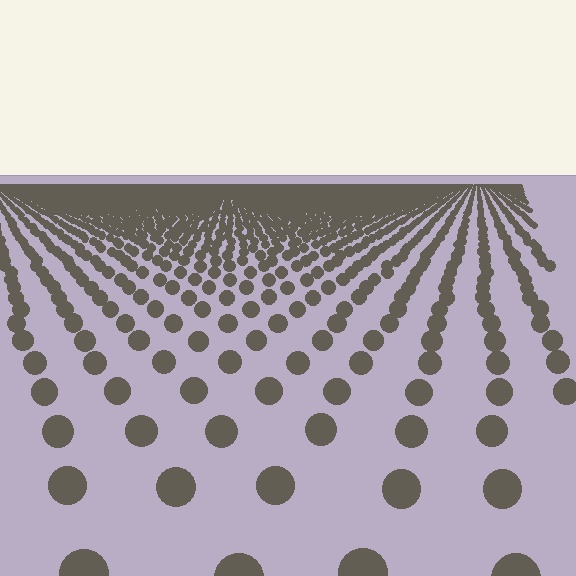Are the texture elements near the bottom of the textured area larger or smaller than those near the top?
Larger. Near the bottom, elements are closer to the viewer and appear at a bigger on-screen size.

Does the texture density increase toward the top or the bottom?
Density increases toward the top.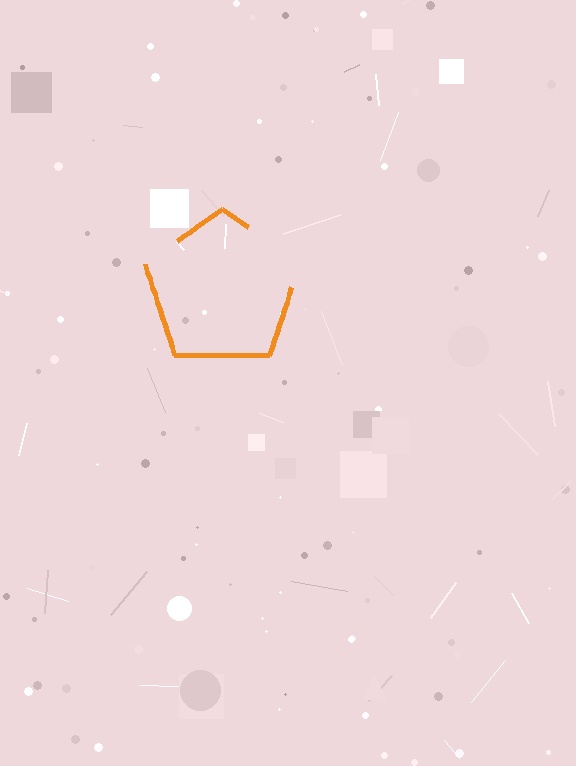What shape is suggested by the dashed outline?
The dashed outline suggests a pentagon.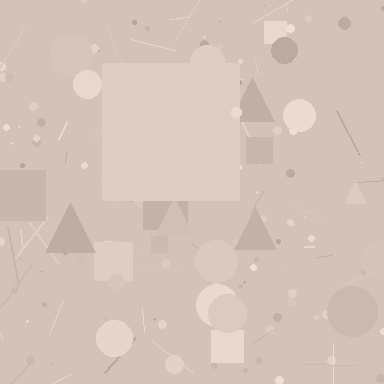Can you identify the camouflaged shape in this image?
The camouflaged shape is a square.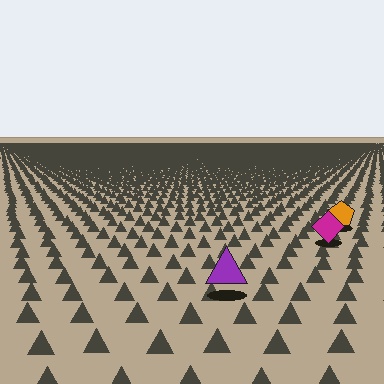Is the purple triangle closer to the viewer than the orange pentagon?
Yes. The purple triangle is closer — you can tell from the texture gradient: the ground texture is coarser near it.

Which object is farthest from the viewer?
The orange pentagon is farthest from the viewer. It appears smaller and the ground texture around it is denser.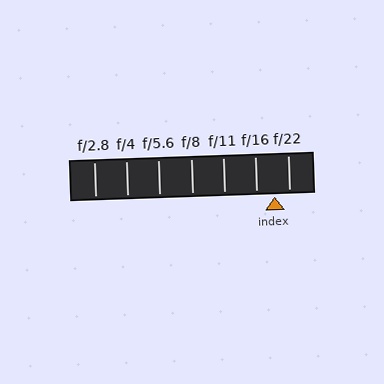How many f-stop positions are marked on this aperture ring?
There are 7 f-stop positions marked.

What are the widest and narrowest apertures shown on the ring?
The widest aperture shown is f/2.8 and the narrowest is f/22.